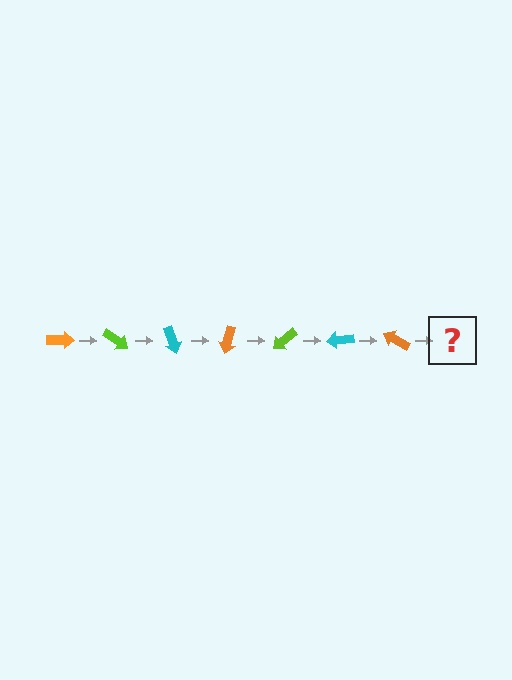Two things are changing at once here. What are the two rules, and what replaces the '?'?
The two rules are that it rotates 35 degrees each step and the color cycles through orange, lime, and cyan. The '?' should be a lime arrow, rotated 245 degrees from the start.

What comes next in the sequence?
The next element should be a lime arrow, rotated 245 degrees from the start.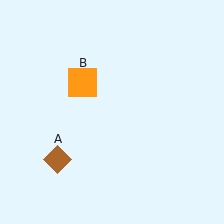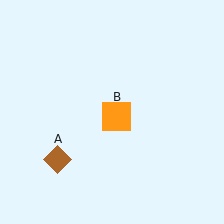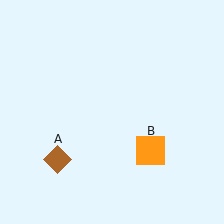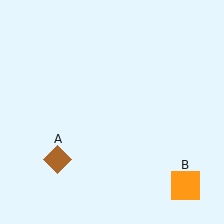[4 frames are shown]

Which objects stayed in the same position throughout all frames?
Brown diamond (object A) remained stationary.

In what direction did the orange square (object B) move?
The orange square (object B) moved down and to the right.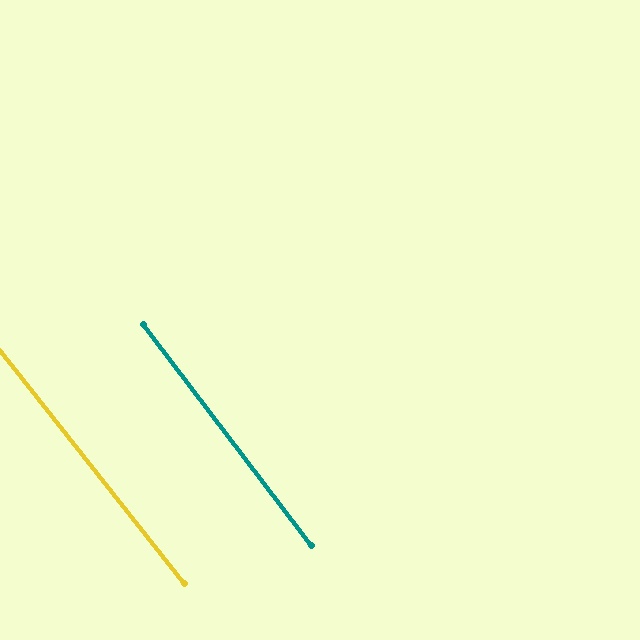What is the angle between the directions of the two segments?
Approximately 1 degree.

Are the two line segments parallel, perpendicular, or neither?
Parallel — their directions differ by only 1.3°.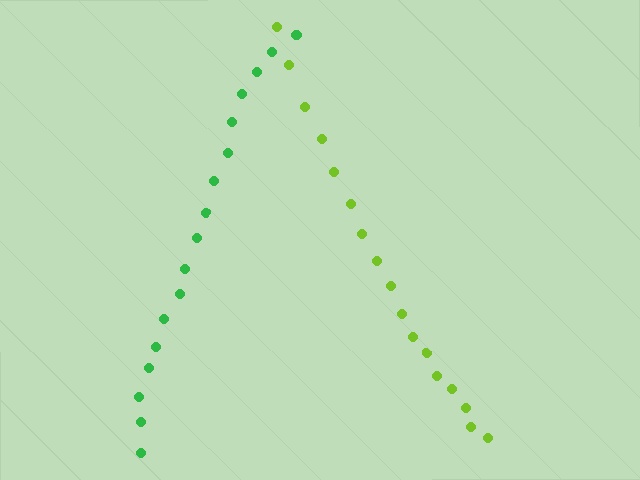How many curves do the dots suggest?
There are 2 distinct paths.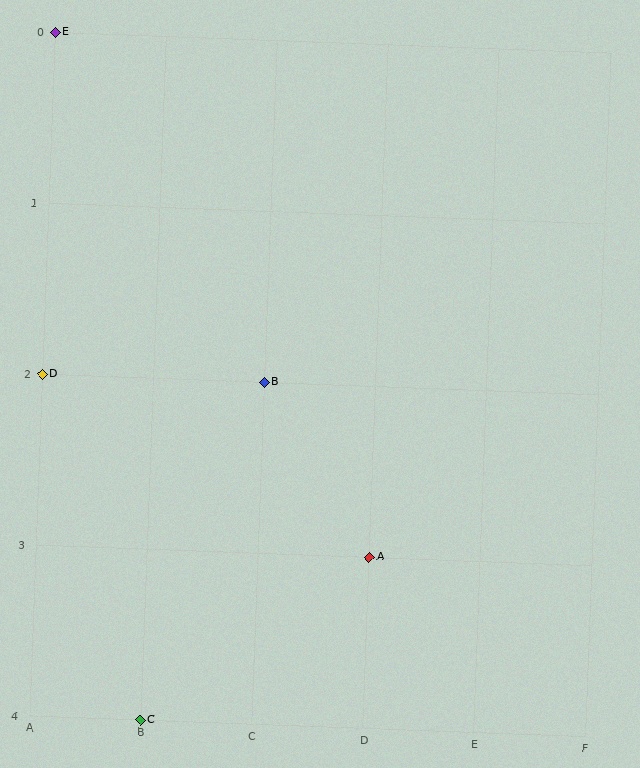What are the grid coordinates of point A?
Point A is at grid coordinates (D, 3).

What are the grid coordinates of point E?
Point E is at grid coordinates (A, 0).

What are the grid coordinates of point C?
Point C is at grid coordinates (B, 4).